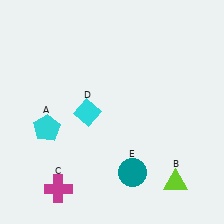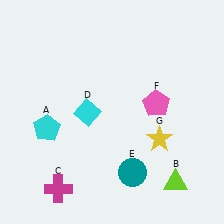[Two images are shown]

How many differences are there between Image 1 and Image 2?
There are 2 differences between the two images.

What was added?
A pink pentagon (F), a yellow star (G) were added in Image 2.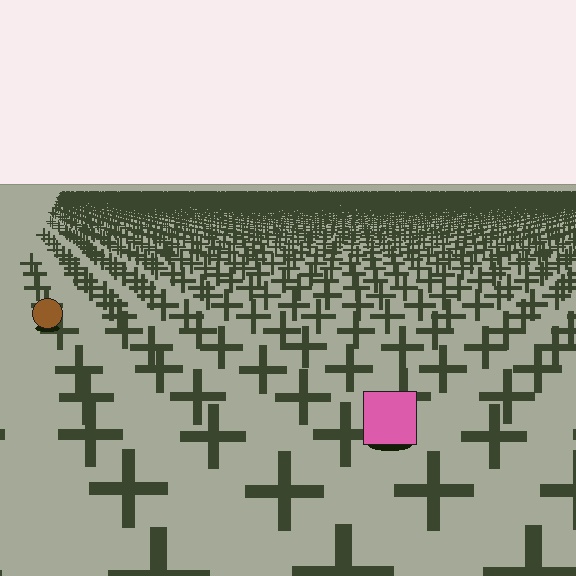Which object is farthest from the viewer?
The brown circle is farthest from the viewer. It appears smaller and the ground texture around it is denser.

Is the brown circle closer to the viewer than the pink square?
No. The pink square is closer — you can tell from the texture gradient: the ground texture is coarser near it.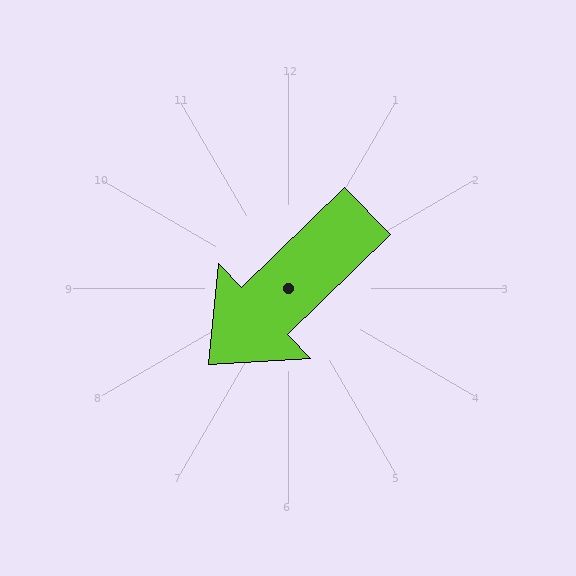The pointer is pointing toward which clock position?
Roughly 8 o'clock.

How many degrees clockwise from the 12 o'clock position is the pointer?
Approximately 226 degrees.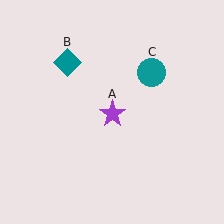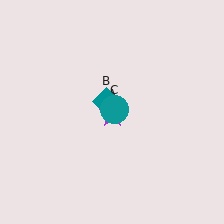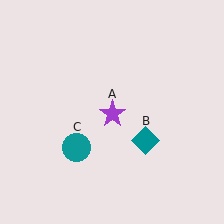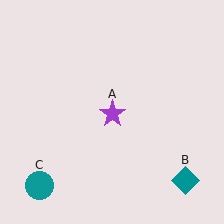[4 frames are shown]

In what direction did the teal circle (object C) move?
The teal circle (object C) moved down and to the left.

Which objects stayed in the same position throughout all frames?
Purple star (object A) remained stationary.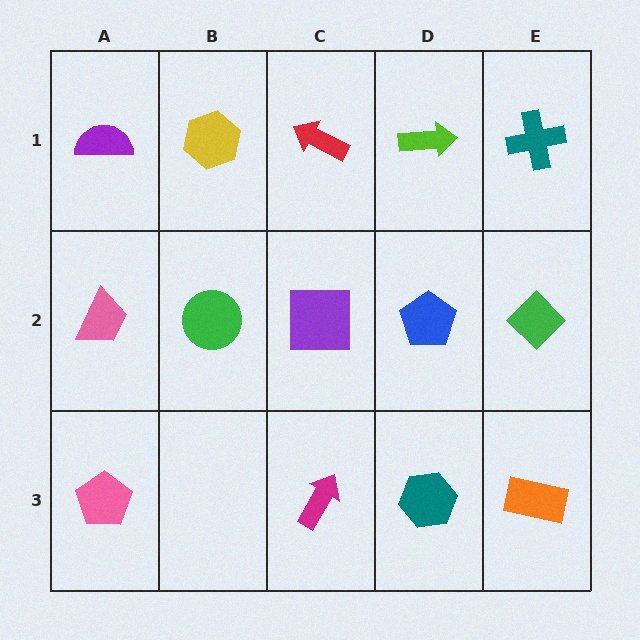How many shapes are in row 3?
4 shapes.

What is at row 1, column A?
A purple semicircle.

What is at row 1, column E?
A teal cross.